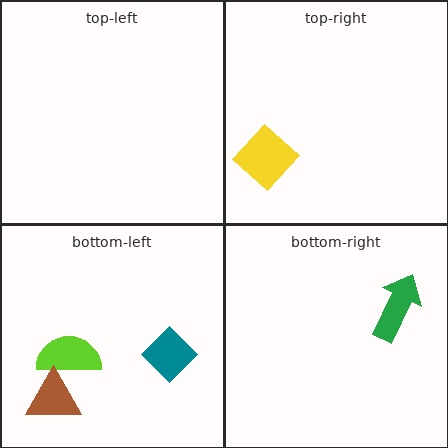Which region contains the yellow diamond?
The top-right region.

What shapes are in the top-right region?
The yellow diamond.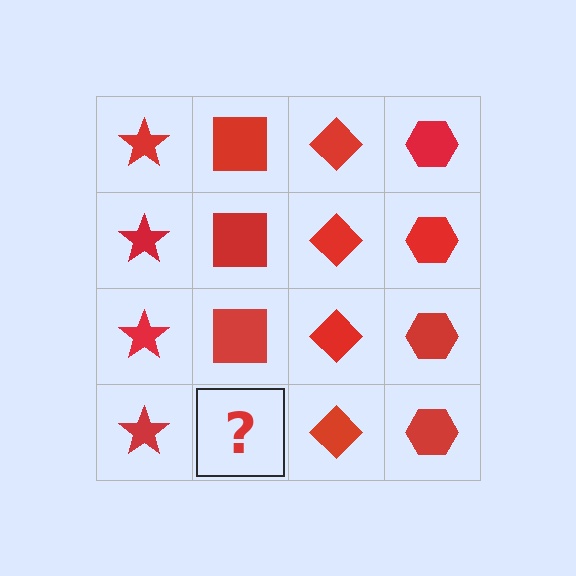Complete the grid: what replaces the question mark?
The question mark should be replaced with a red square.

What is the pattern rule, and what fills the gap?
The rule is that each column has a consistent shape. The gap should be filled with a red square.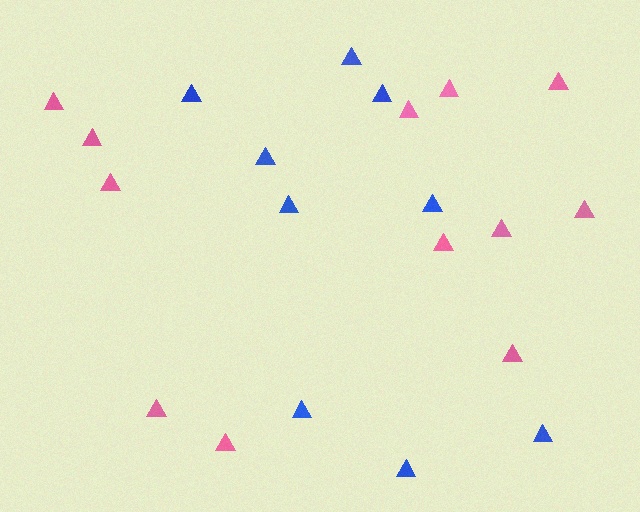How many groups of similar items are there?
There are 2 groups: one group of pink triangles (12) and one group of blue triangles (9).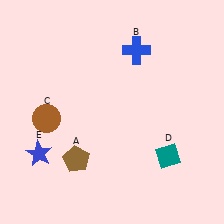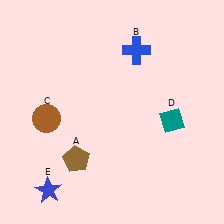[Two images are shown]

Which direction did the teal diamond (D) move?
The teal diamond (D) moved up.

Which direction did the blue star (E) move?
The blue star (E) moved down.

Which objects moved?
The objects that moved are: the teal diamond (D), the blue star (E).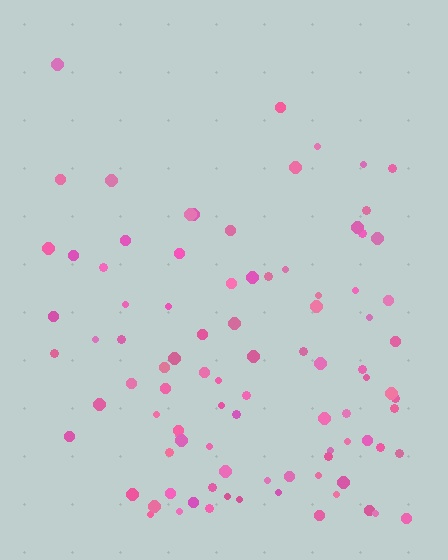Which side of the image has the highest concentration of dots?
The bottom.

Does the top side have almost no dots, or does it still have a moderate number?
Still a moderate number, just noticeably fewer than the bottom.